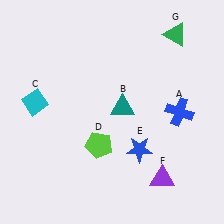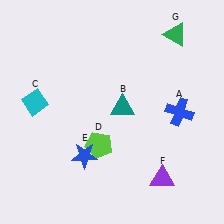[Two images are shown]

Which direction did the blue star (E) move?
The blue star (E) moved left.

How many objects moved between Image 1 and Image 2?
1 object moved between the two images.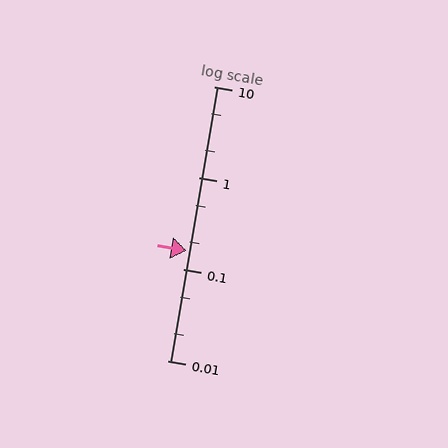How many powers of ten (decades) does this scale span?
The scale spans 3 decades, from 0.01 to 10.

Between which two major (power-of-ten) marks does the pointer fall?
The pointer is between 0.1 and 1.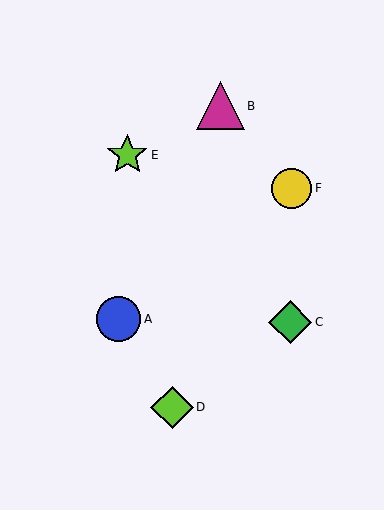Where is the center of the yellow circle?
The center of the yellow circle is at (292, 188).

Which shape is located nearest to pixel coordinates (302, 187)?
The yellow circle (labeled F) at (292, 188) is nearest to that location.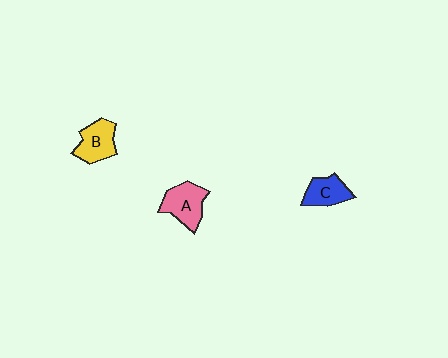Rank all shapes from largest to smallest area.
From largest to smallest: A (pink), B (yellow), C (blue).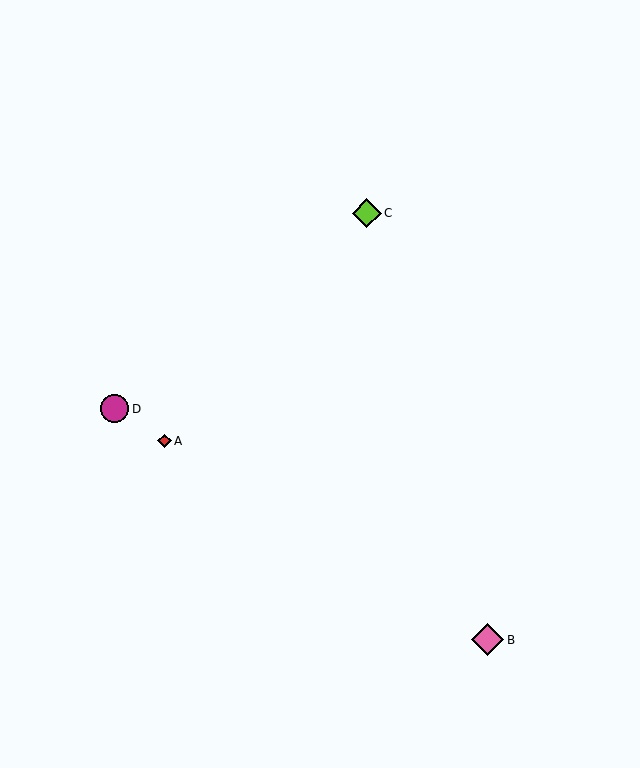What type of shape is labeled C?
Shape C is a lime diamond.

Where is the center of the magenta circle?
The center of the magenta circle is at (115, 409).